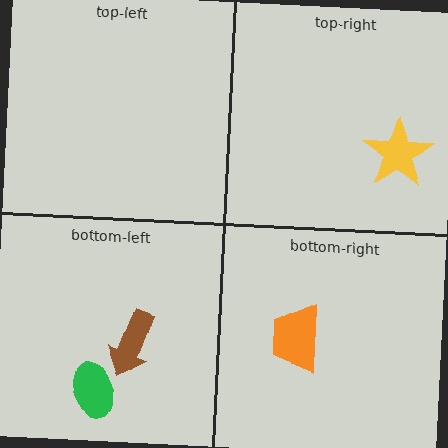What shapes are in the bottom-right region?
The orange trapezoid.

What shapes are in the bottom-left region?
The brown arrow, the green ellipse.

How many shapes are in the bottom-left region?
2.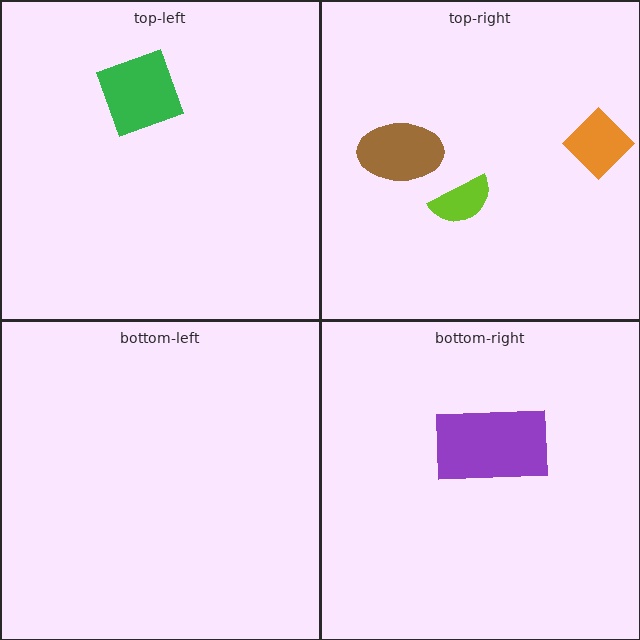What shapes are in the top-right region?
The orange diamond, the brown ellipse, the lime semicircle.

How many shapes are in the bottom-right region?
1.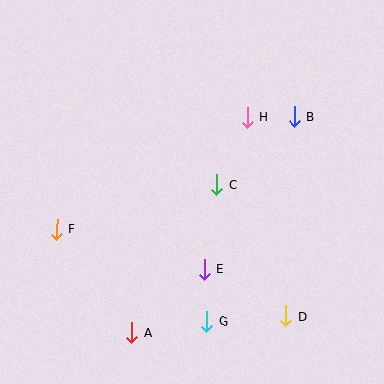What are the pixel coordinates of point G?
Point G is at (207, 321).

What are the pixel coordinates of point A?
Point A is at (132, 333).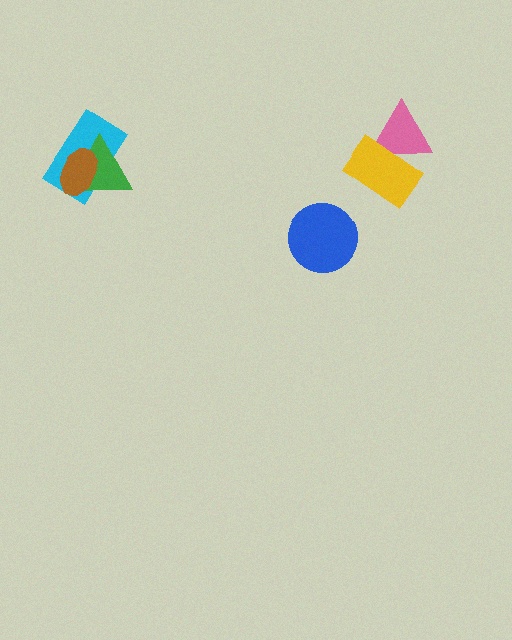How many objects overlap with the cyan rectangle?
2 objects overlap with the cyan rectangle.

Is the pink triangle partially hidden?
Yes, it is partially covered by another shape.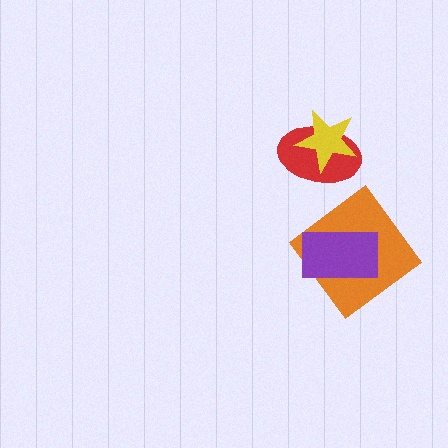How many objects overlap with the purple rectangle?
1 object overlaps with the purple rectangle.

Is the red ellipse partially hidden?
Yes, it is partially covered by another shape.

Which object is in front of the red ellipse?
The yellow star is in front of the red ellipse.